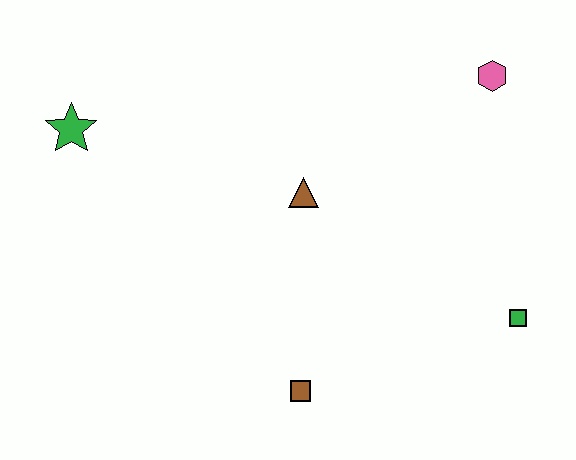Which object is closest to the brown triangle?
The brown square is closest to the brown triangle.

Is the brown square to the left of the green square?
Yes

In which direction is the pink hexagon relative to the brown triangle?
The pink hexagon is to the right of the brown triangle.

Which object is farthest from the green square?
The green star is farthest from the green square.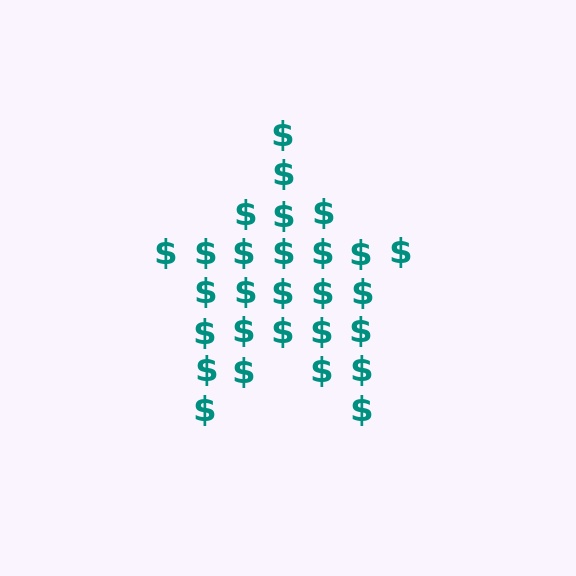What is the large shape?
The large shape is a star.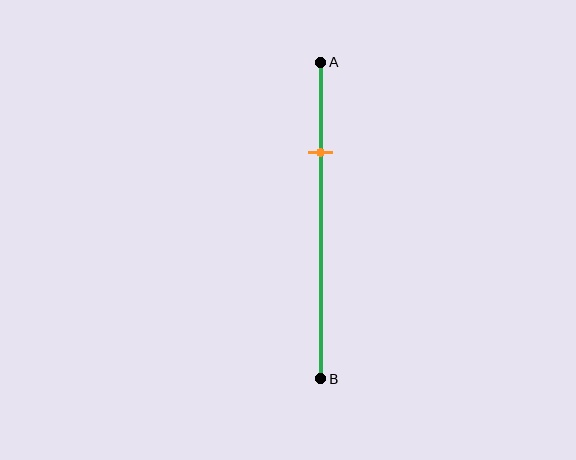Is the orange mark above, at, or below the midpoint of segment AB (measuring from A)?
The orange mark is above the midpoint of segment AB.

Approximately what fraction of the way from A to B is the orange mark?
The orange mark is approximately 30% of the way from A to B.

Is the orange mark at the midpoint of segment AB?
No, the mark is at about 30% from A, not at the 50% midpoint.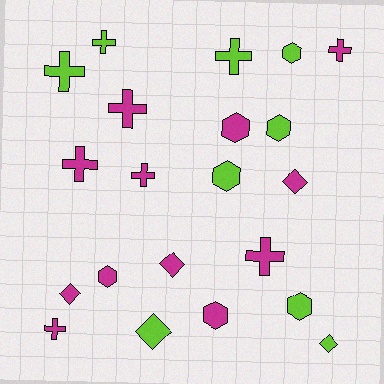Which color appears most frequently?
Magenta, with 12 objects.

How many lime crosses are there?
There are 3 lime crosses.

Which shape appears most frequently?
Cross, with 9 objects.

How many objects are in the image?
There are 21 objects.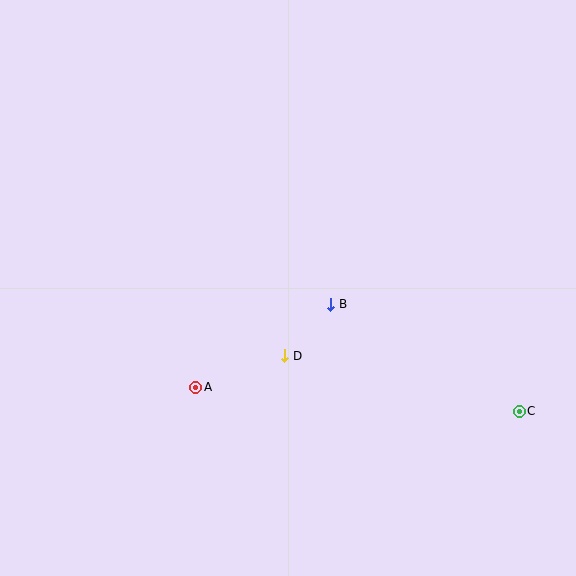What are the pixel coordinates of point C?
Point C is at (519, 411).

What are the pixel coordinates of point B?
Point B is at (331, 304).